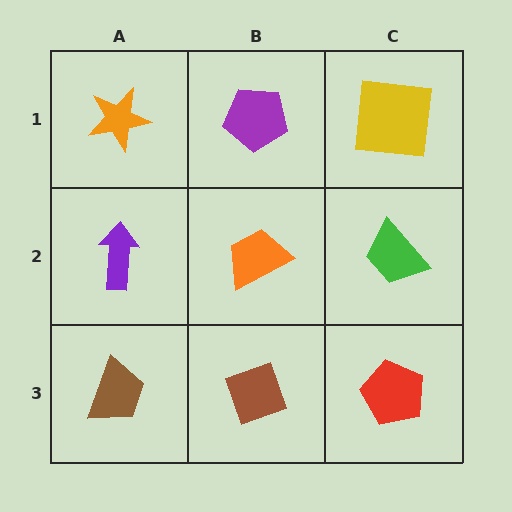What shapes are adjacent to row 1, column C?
A green trapezoid (row 2, column C), a purple pentagon (row 1, column B).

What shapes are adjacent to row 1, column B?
An orange trapezoid (row 2, column B), an orange star (row 1, column A), a yellow square (row 1, column C).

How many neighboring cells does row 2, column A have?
3.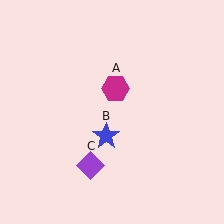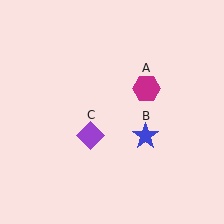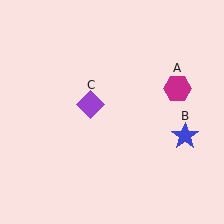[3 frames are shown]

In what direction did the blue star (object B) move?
The blue star (object B) moved right.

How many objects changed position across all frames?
3 objects changed position: magenta hexagon (object A), blue star (object B), purple diamond (object C).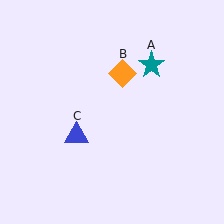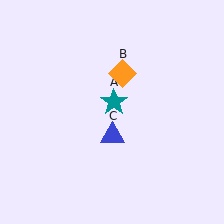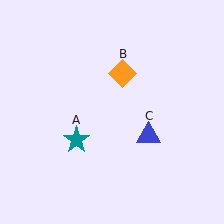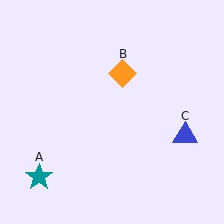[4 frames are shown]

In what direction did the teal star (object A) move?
The teal star (object A) moved down and to the left.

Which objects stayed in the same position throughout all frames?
Orange diamond (object B) remained stationary.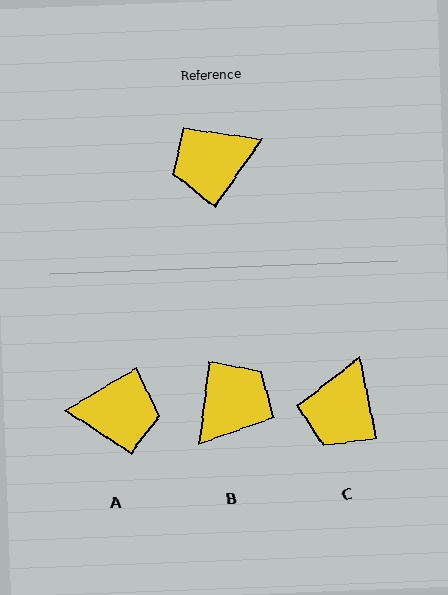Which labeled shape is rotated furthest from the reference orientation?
A, about 155 degrees away.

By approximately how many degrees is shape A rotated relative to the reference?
Approximately 155 degrees counter-clockwise.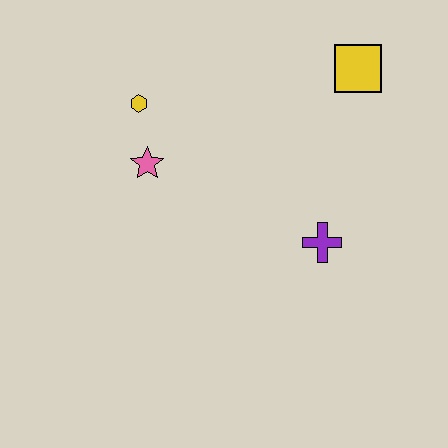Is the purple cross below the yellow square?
Yes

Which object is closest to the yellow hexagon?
The pink star is closest to the yellow hexagon.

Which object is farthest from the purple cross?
The yellow hexagon is farthest from the purple cross.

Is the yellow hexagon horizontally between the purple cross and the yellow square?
No